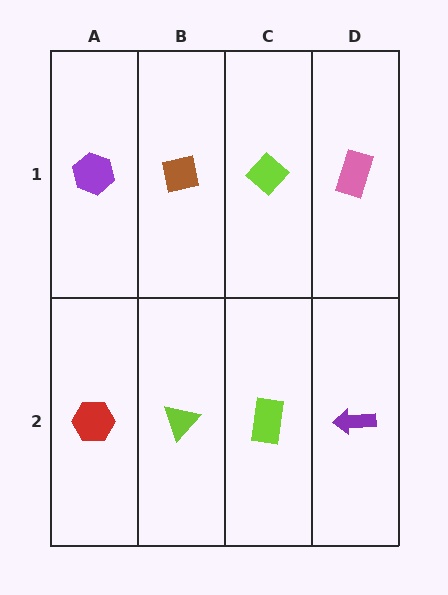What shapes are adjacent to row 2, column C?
A lime diamond (row 1, column C), a lime triangle (row 2, column B), a purple arrow (row 2, column D).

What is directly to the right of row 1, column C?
A pink rectangle.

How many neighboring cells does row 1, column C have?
3.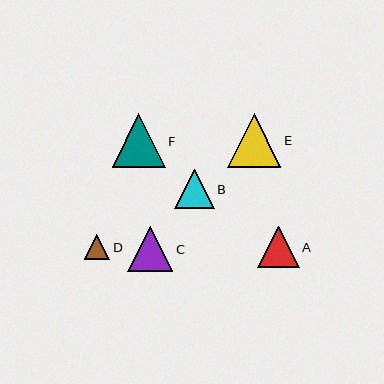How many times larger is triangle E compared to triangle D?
Triangle E is approximately 2.1 times the size of triangle D.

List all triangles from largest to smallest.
From largest to smallest: E, F, C, A, B, D.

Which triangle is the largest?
Triangle E is the largest with a size of approximately 54 pixels.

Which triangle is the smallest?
Triangle D is the smallest with a size of approximately 26 pixels.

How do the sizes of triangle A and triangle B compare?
Triangle A and triangle B are approximately the same size.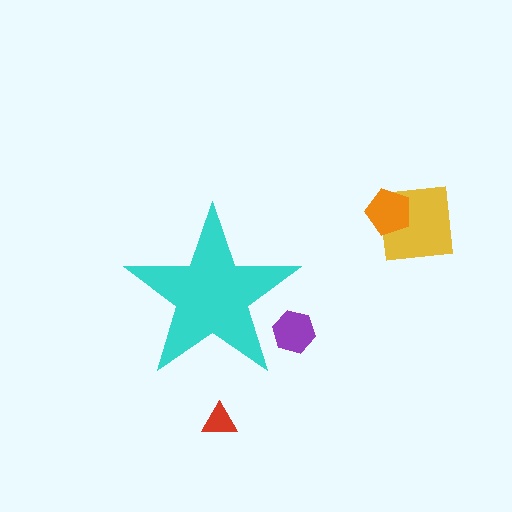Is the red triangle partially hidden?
No, the red triangle is fully visible.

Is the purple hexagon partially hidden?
Yes, the purple hexagon is partially hidden behind the cyan star.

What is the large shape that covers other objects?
A cyan star.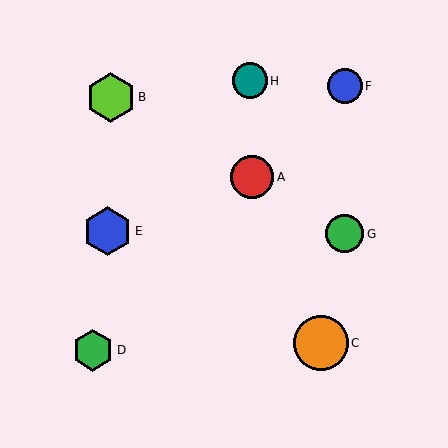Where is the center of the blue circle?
The center of the blue circle is at (345, 86).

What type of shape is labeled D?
Shape D is a green hexagon.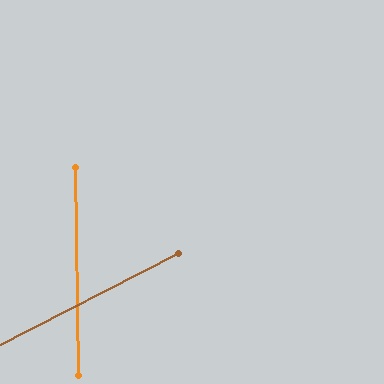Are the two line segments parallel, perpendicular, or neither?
Neither parallel nor perpendicular — they differ by about 64°.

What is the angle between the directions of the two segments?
Approximately 64 degrees.